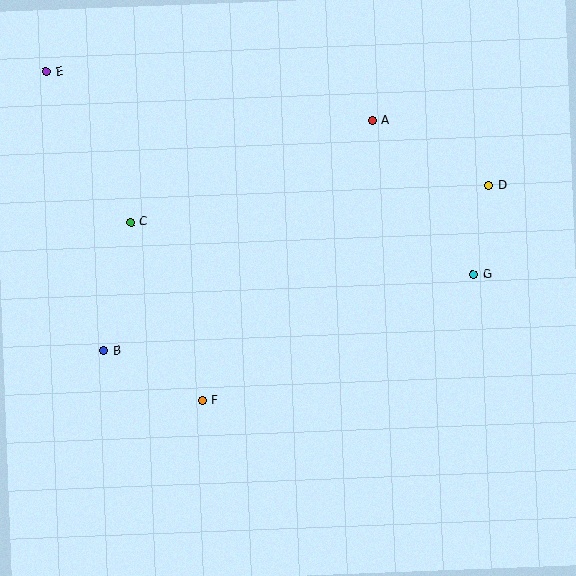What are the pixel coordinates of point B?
Point B is at (104, 351).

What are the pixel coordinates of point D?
Point D is at (489, 185).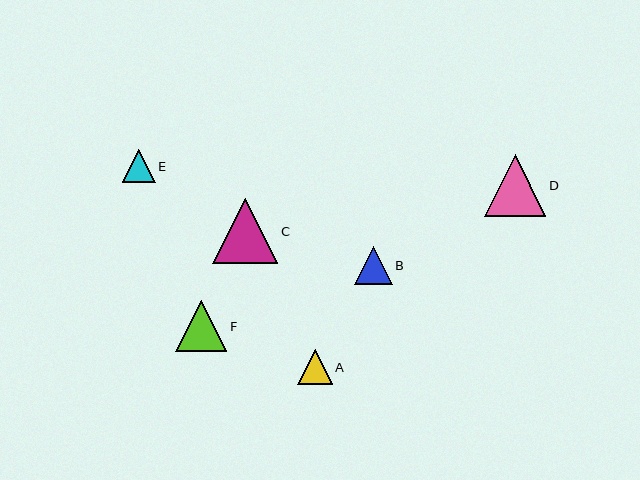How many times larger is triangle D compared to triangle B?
Triangle D is approximately 1.6 times the size of triangle B.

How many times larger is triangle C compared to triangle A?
Triangle C is approximately 1.9 times the size of triangle A.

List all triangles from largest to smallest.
From largest to smallest: C, D, F, B, A, E.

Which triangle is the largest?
Triangle C is the largest with a size of approximately 65 pixels.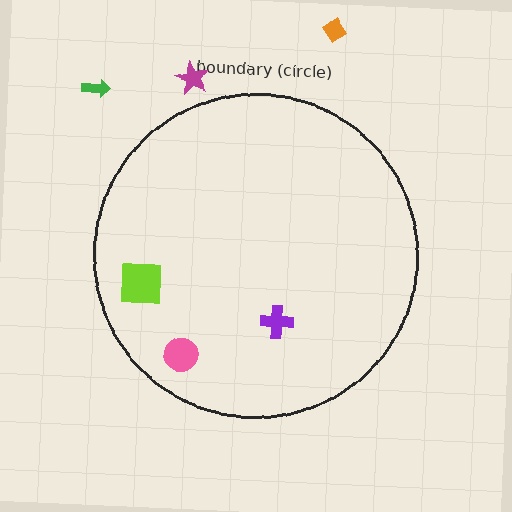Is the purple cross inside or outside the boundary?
Inside.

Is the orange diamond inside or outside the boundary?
Outside.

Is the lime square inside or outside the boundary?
Inside.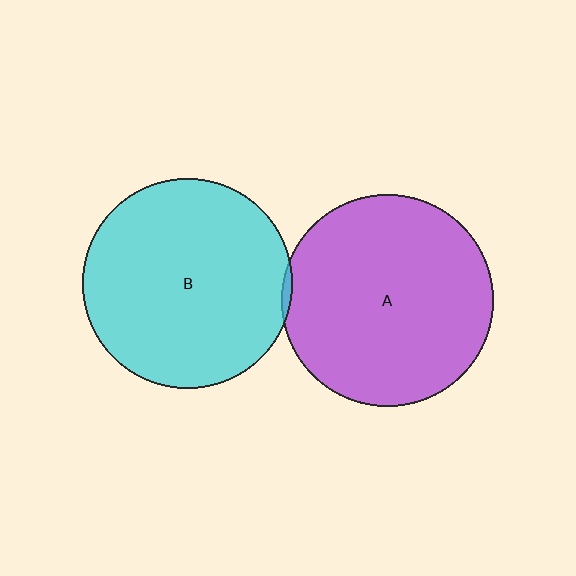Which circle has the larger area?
Circle A (purple).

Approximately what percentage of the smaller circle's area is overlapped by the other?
Approximately 5%.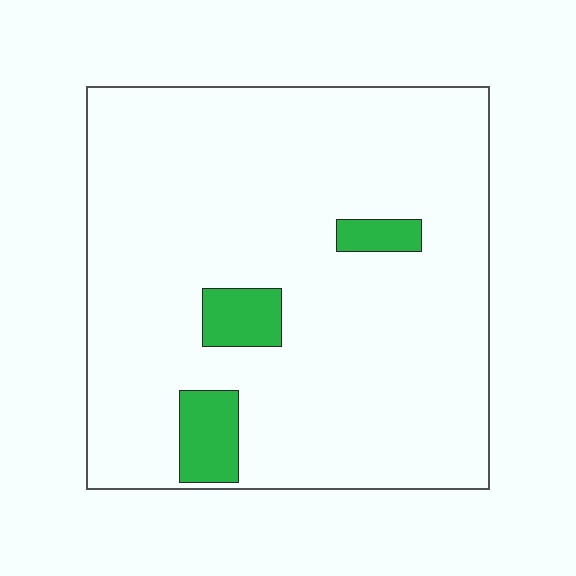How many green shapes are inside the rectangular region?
3.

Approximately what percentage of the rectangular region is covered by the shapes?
Approximately 10%.